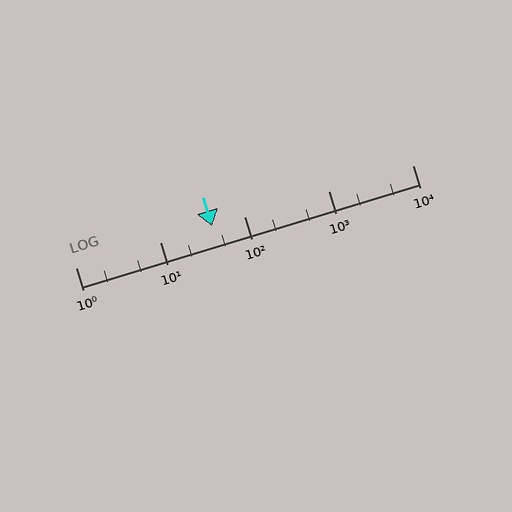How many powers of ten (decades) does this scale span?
The scale spans 4 decades, from 1 to 10000.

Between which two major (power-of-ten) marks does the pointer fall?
The pointer is between 10 and 100.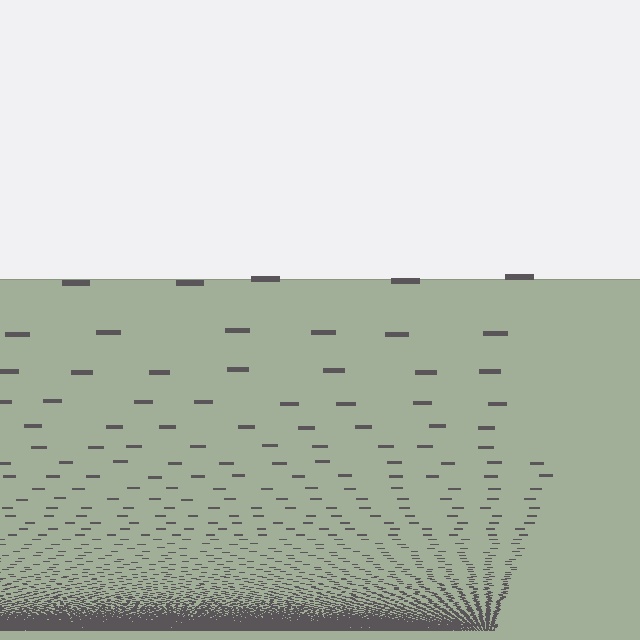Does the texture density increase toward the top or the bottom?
Density increases toward the bottom.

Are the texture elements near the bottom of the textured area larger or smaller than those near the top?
Smaller. The gradient is inverted — elements near the bottom are smaller and denser.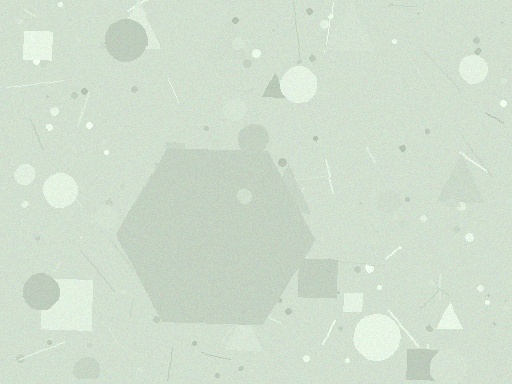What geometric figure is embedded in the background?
A hexagon is embedded in the background.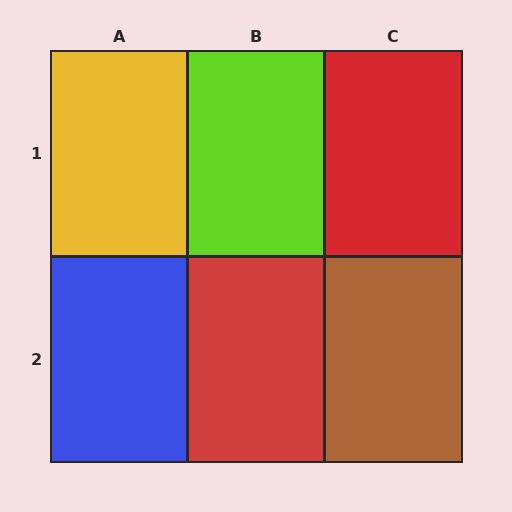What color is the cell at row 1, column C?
Red.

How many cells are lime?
1 cell is lime.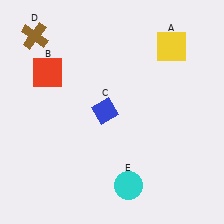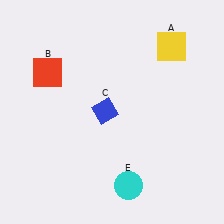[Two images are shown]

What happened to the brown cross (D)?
The brown cross (D) was removed in Image 2. It was in the top-left area of Image 1.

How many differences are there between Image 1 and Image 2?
There is 1 difference between the two images.